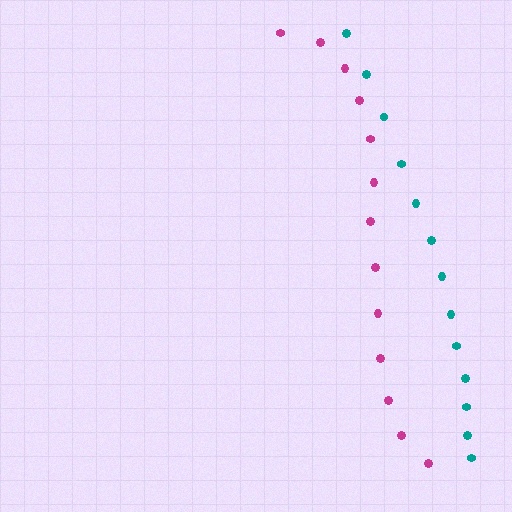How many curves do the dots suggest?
There are 2 distinct paths.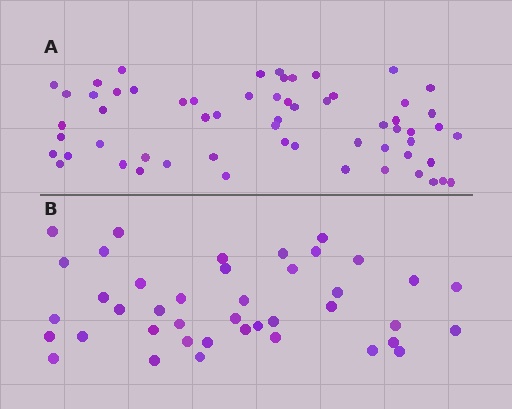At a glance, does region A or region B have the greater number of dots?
Region A (the top region) has more dots.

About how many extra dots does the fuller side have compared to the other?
Region A has approximately 20 more dots than region B.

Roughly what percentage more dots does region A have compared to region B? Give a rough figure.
About 45% more.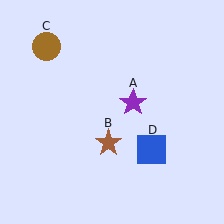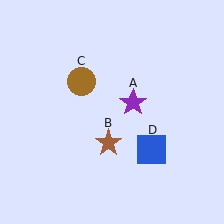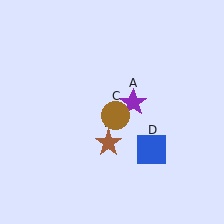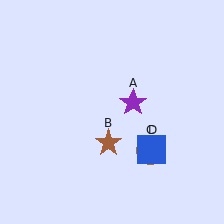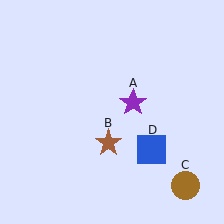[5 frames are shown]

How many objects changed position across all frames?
1 object changed position: brown circle (object C).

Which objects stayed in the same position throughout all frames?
Purple star (object A) and brown star (object B) and blue square (object D) remained stationary.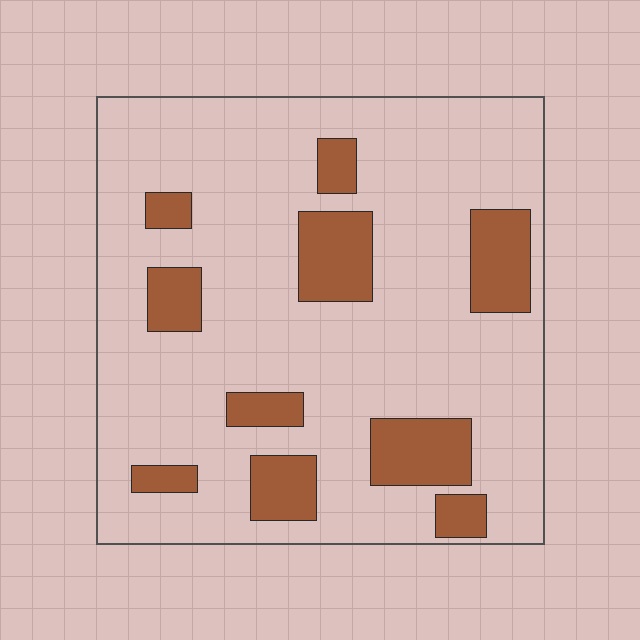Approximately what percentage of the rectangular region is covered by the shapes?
Approximately 20%.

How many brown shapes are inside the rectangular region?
10.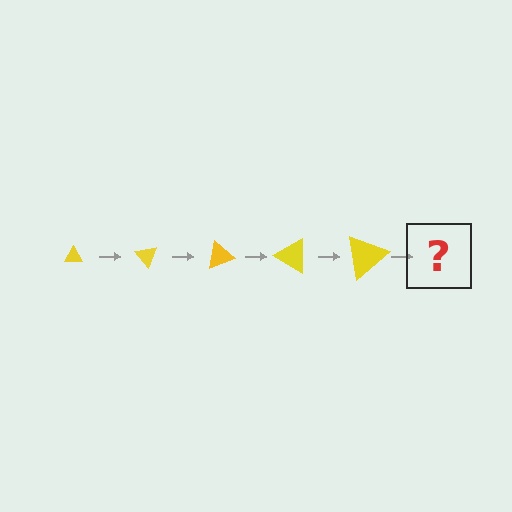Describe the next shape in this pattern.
It should be a triangle, larger than the previous one and rotated 250 degrees from the start.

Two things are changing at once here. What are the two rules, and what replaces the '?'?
The two rules are that the triangle grows larger each step and it rotates 50 degrees each step. The '?' should be a triangle, larger than the previous one and rotated 250 degrees from the start.